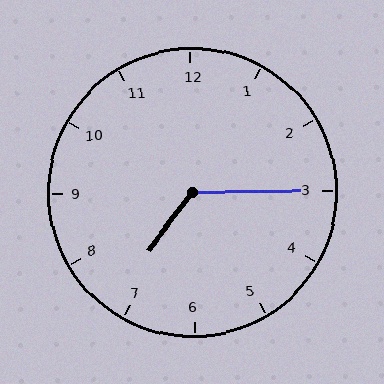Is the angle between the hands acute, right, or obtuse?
It is obtuse.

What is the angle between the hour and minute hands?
Approximately 128 degrees.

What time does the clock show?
7:15.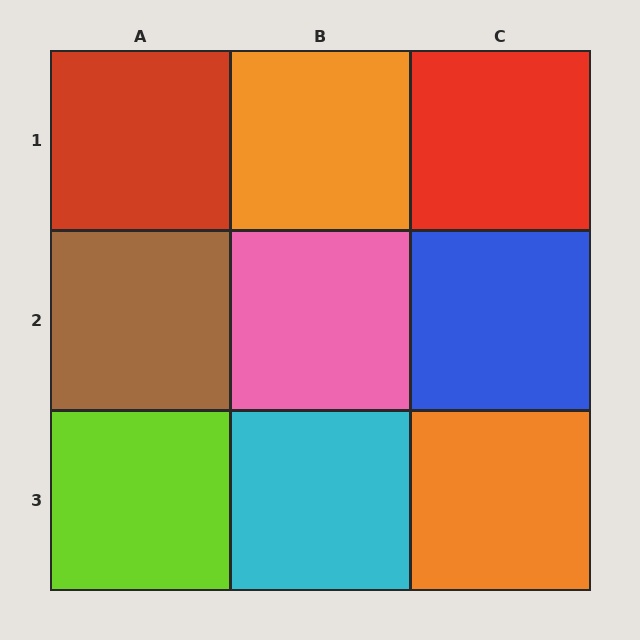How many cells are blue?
1 cell is blue.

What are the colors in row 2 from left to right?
Brown, pink, blue.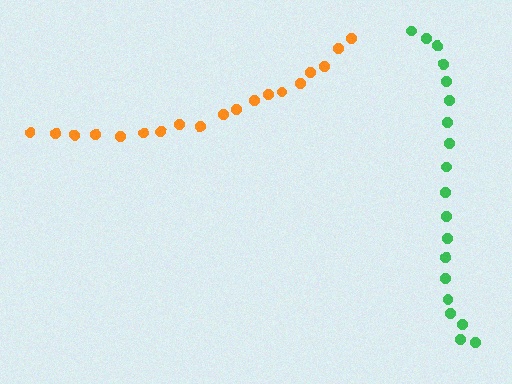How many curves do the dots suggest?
There are 2 distinct paths.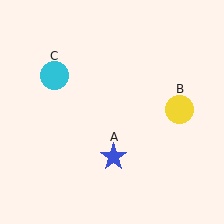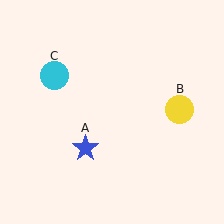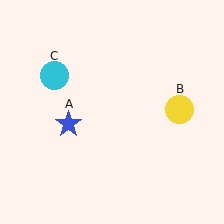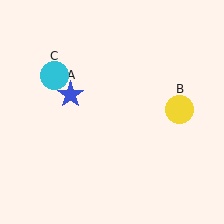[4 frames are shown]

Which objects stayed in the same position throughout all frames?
Yellow circle (object B) and cyan circle (object C) remained stationary.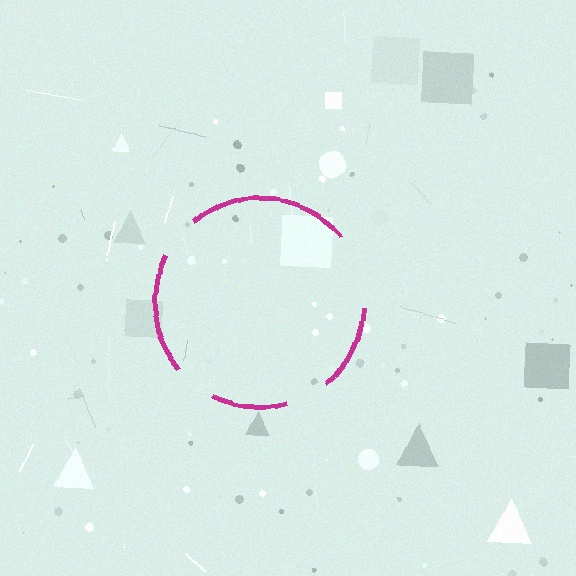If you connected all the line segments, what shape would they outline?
They would outline a circle.